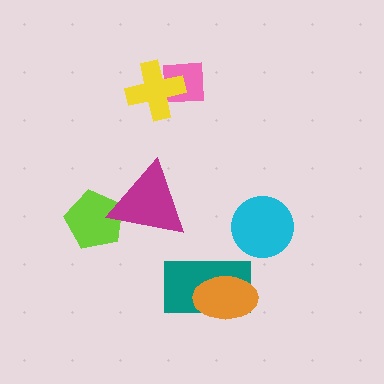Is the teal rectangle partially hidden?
Yes, it is partially covered by another shape.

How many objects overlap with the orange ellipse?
1 object overlaps with the orange ellipse.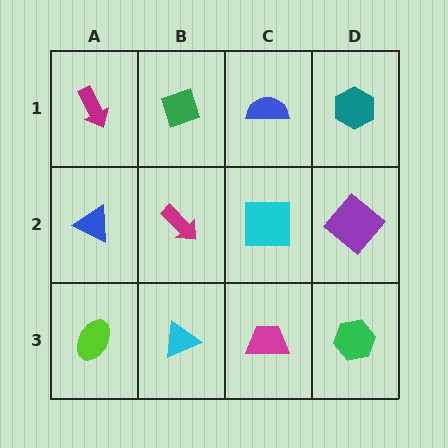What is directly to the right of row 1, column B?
A blue semicircle.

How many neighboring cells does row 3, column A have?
2.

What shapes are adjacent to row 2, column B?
A green diamond (row 1, column B), a cyan triangle (row 3, column B), a blue triangle (row 2, column A), a cyan square (row 2, column C).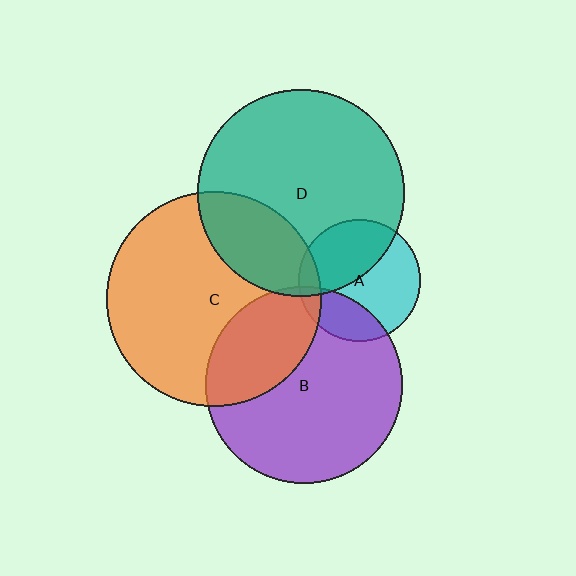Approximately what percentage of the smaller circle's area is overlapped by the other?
Approximately 25%.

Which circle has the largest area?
Circle C (orange).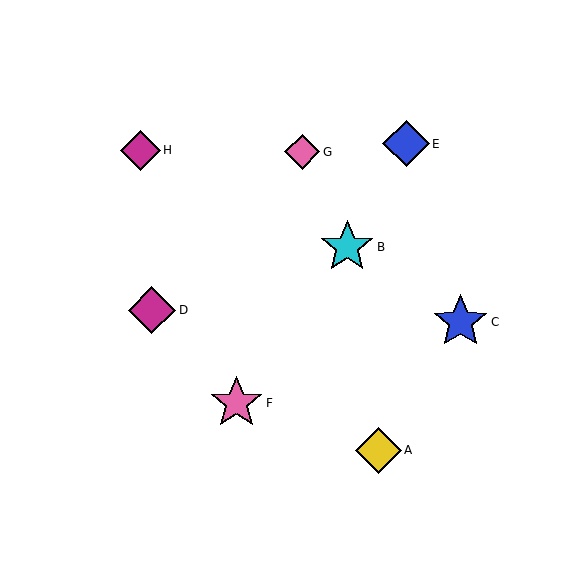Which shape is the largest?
The blue star (labeled C) is the largest.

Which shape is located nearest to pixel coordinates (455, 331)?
The blue star (labeled C) at (460, 322) is nearest to that location.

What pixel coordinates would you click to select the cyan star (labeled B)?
Click at (347, 247) to select the cyan star B.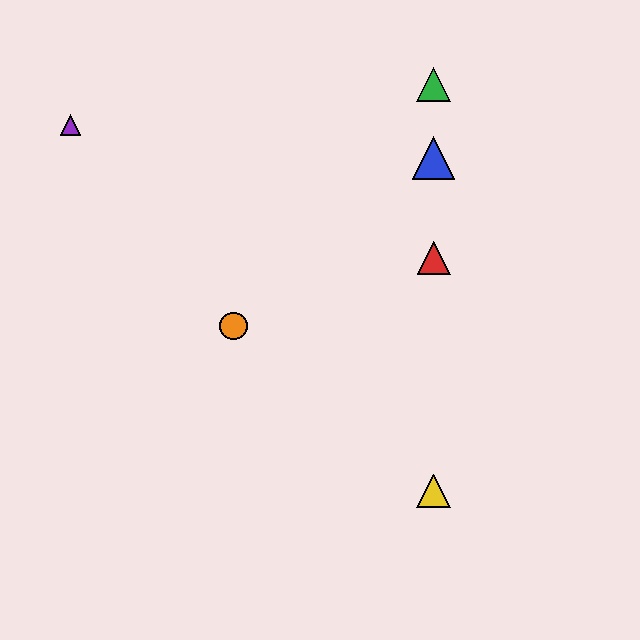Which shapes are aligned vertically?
The red triangle, the blue triangle, the green triangle, the yellow triangle are aligned vertically.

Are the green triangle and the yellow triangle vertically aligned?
Yes, both are at x≈434.